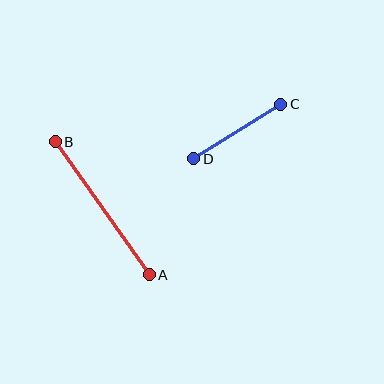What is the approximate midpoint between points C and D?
The midpoint is at approximately (237, 132) pixels.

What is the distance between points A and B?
The distance is approximately 163 pixels.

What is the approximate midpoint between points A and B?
The midpoint is at approximately (102, 208) pixels.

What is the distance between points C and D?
The distance is approximately 103 pixels.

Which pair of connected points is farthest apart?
Points A and B are farthest apart.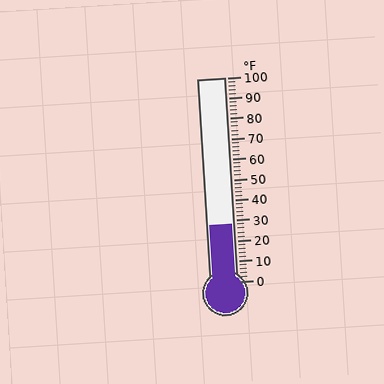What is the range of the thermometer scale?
The thermometer scale ranges from 0°F to 100°F.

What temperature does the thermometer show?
The thermometer shows approximately 28°F.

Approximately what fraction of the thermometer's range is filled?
The thermometer is filled to approximately 30% of its range.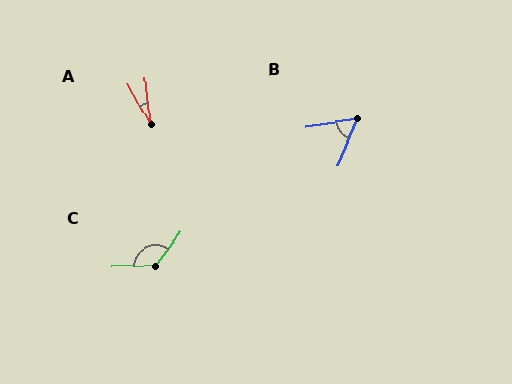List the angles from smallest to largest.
A (23°), B (59°), C (126°).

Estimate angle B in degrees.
Approximately 59 degrees.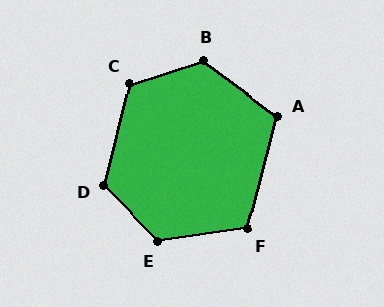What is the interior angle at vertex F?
Approximately 112 degrees (obtuse).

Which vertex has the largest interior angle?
E, at approximately 127 degrees.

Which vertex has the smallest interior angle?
A, at approximately 112 degrees.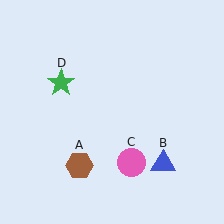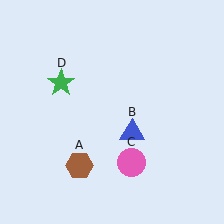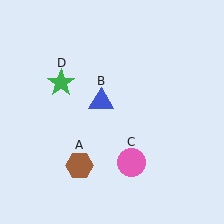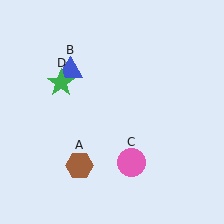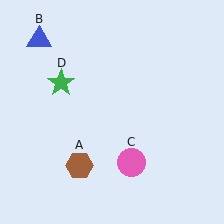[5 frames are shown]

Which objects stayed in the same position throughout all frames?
Brown hexagon (object A) and pink circle (object C) and green star (object D) remained stationary.